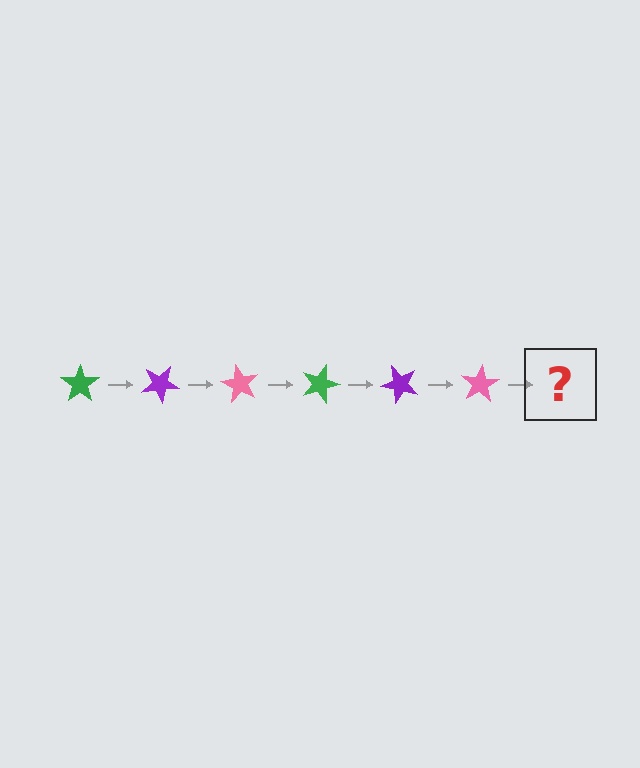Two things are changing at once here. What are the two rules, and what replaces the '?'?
The two rules are that it rotates 30 degrees each step and the color cycles through green, purple, and pink. The '?' should be a green star, rotated 180 degrees from the start.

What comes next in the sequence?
The next element should be a green star, rotated 180 degrees from the start.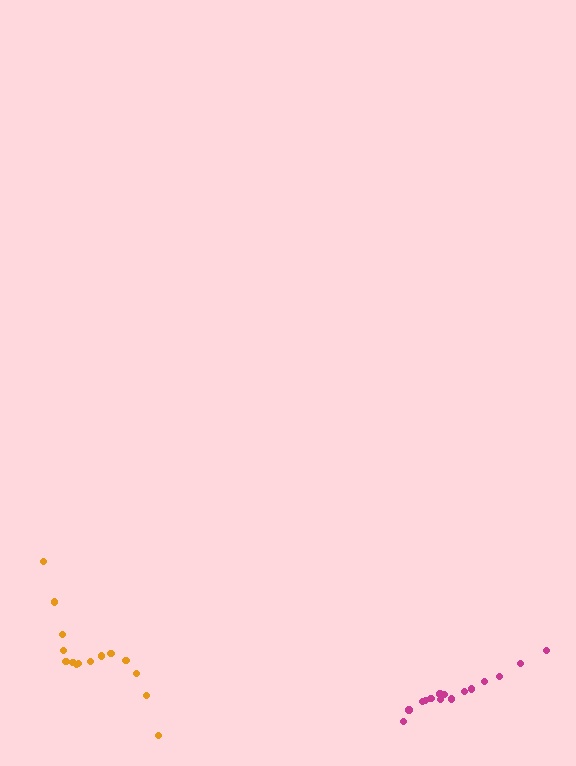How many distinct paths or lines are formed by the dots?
There are 2 distinct paths.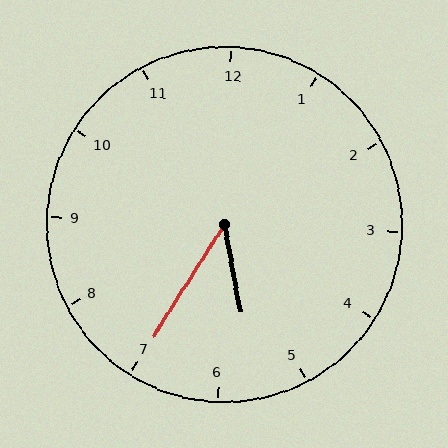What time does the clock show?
5:35.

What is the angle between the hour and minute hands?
Approximately 42 degrees.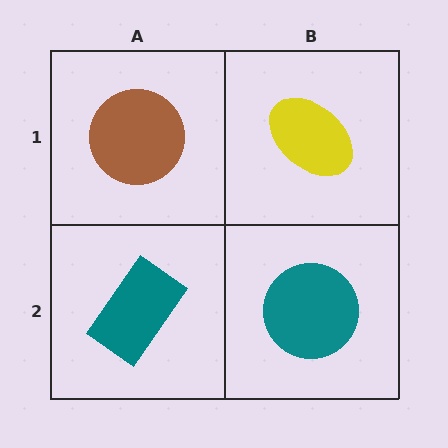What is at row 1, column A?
A brown circle.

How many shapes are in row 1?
2 shapes.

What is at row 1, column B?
A yellow ellipse.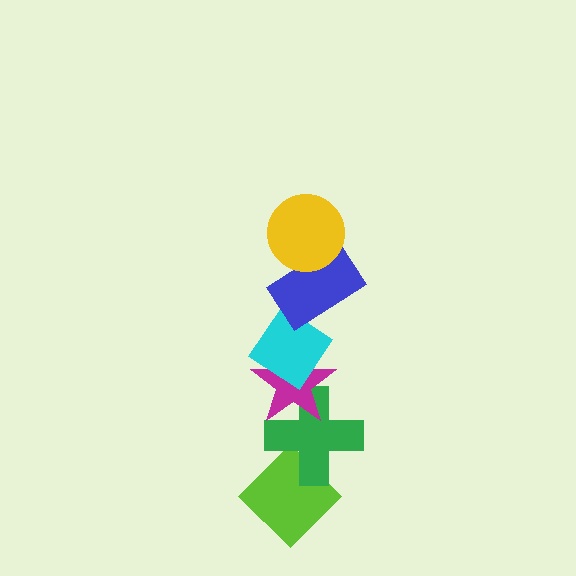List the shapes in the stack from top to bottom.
From top to bottom: the yellow circle, the blue rectangle, the cyan diamond, the magenta star, the green cross, the lime diamond.